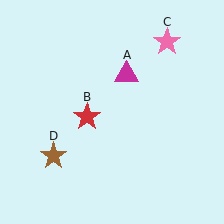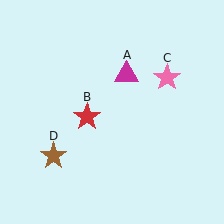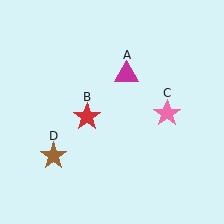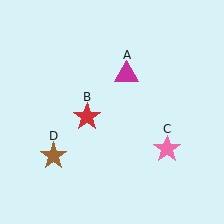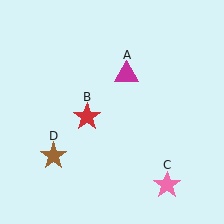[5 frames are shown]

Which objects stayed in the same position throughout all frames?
Magenta triangle (object A) and red star (object B) and brown star (object D) remained stationary.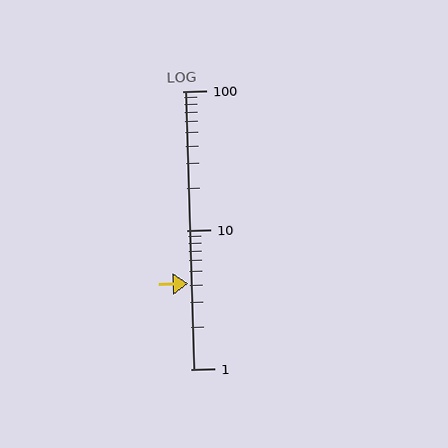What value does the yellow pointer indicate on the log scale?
The pointer indicates approximately 4.1.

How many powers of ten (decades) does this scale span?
The scale spans 2 decades, from 1 to 100.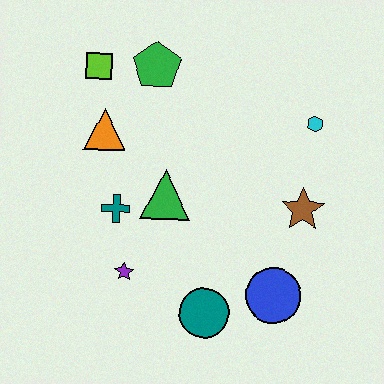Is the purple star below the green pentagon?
Yes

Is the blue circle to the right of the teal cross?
Yes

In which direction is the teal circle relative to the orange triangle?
The teal circle is below the orange triangle.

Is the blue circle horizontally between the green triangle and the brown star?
Yes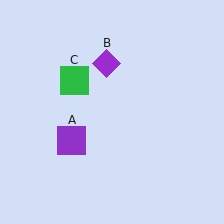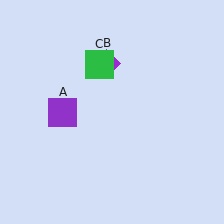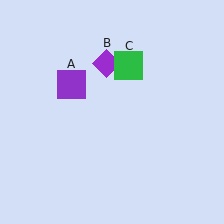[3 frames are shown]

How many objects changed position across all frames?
2 objects changed position: purple square (object A), green square (object C).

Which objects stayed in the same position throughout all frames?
Purple diamond (object B) remained stationary.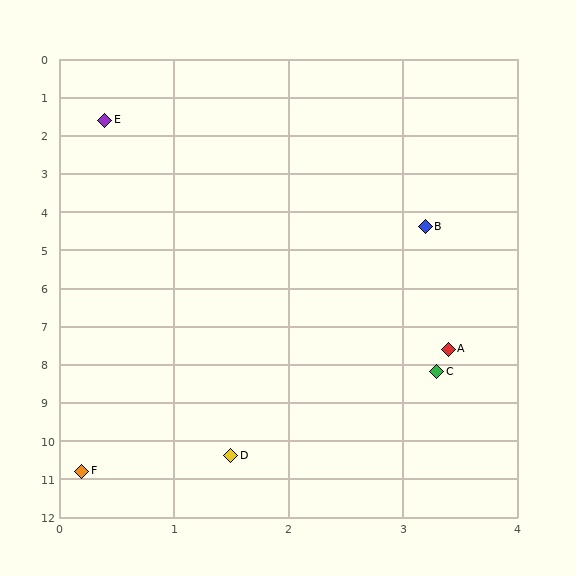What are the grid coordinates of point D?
Point D is at approximately (1.5, 10.4).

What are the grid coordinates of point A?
Point A is at approximately (3.4, 7.6).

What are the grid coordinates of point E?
Point E is at approximately (0.4, 1.6).